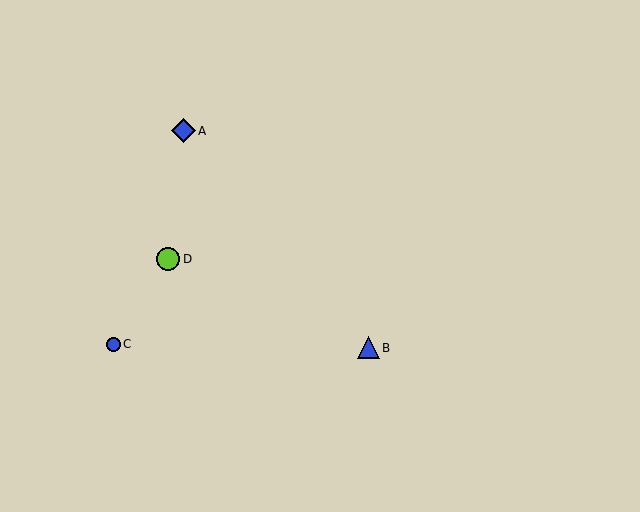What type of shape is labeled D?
Shape D is a lime circle.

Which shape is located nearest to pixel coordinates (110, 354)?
The blue circle (labeled C) at (114, 344) is nearest to that location.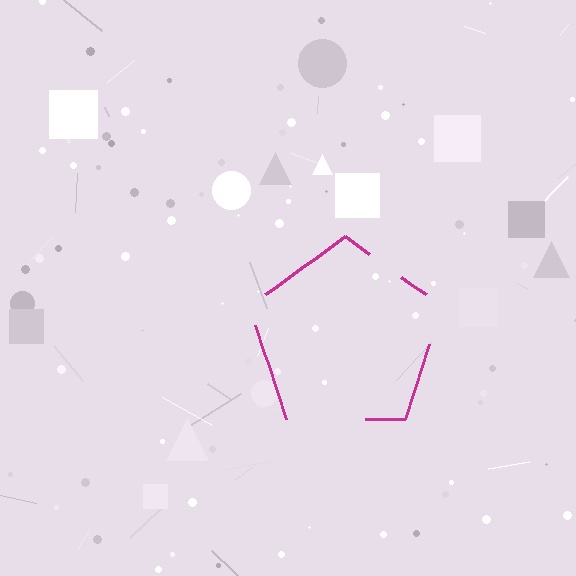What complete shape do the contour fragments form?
The contour fragments form a pentagon.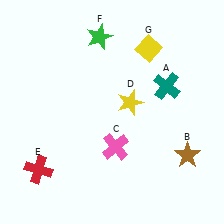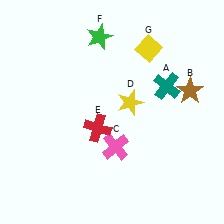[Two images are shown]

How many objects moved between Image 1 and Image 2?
2 objects moved between the two images.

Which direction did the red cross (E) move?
The red cross (E) moved right.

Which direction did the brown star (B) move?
The brown star (B) moved up.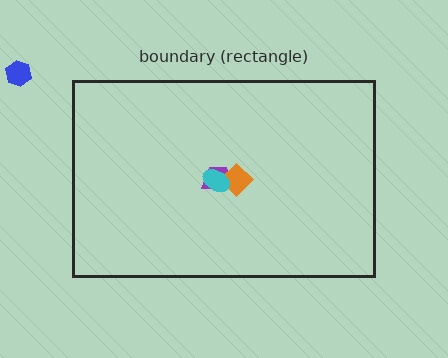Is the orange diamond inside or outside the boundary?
Inside.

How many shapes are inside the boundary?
3 inside, 1 outside.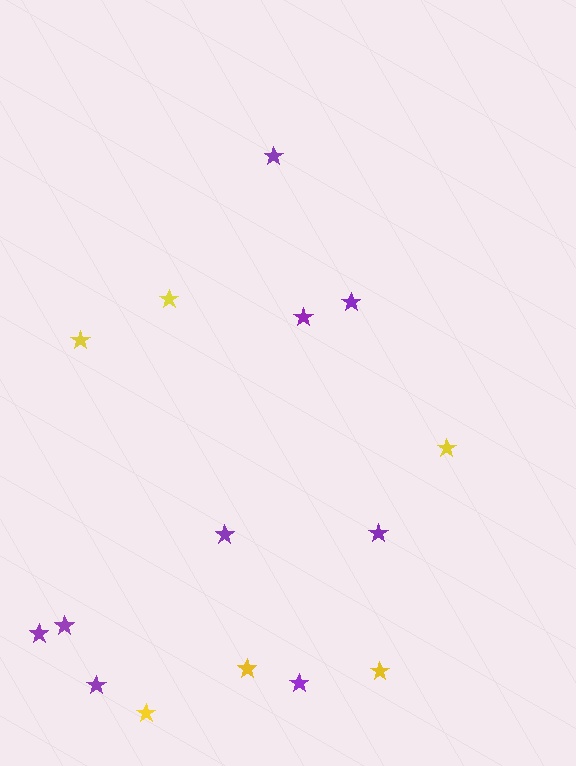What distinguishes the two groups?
There are 2 groups: one group of yellow stars (6) and one group of purple stars (9).